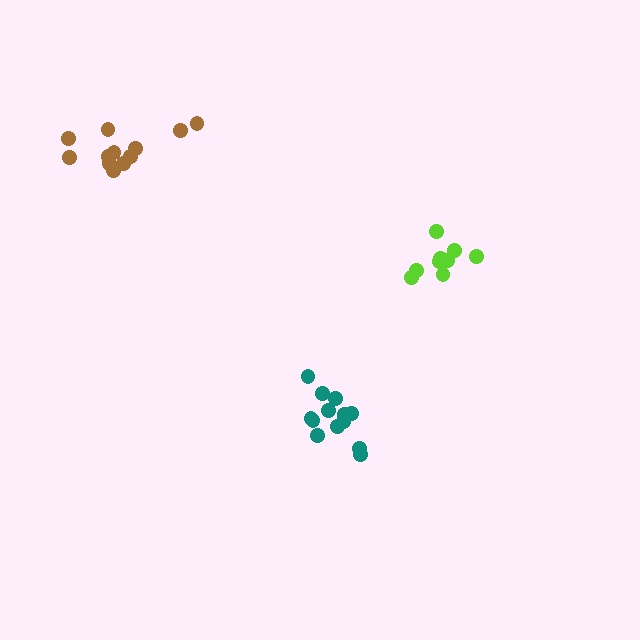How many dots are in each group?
Group 1: 9 dots, Group 2: 13 dots, Group 3: 12 dots (34 total).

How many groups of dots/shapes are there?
There are 3 groups.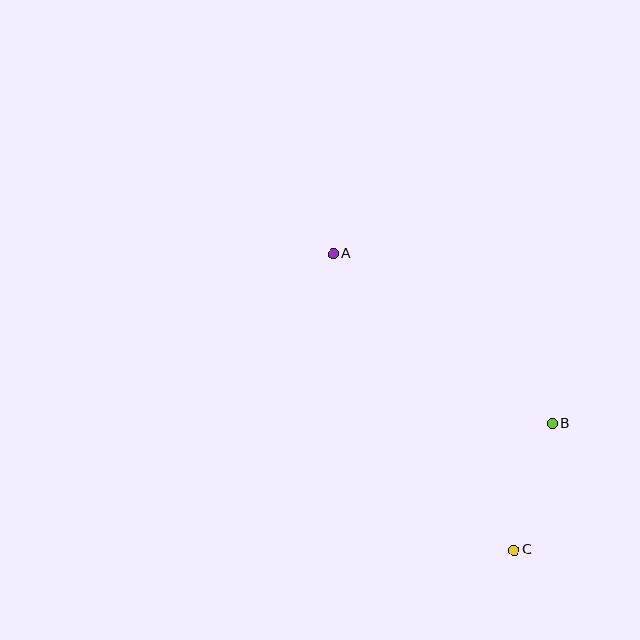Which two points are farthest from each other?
Points A and C are farthest from each other.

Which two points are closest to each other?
Points B and C are closest to each other.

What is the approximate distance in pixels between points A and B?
The distance between A and B is approximately 277 pixels.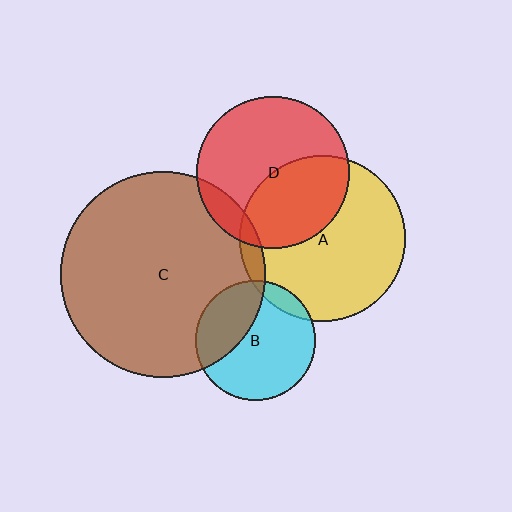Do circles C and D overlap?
Yes.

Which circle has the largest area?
Circle C (brown).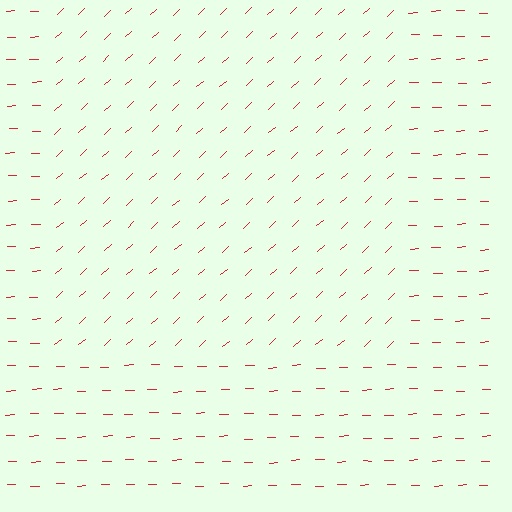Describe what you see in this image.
The image is filled with small red line segments. A rectangle region in the image has lines oriented differently from the surrounding lines, creating a visible texture boundary.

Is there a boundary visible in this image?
Yes, there is a texture boundary formed by a change in line orientation.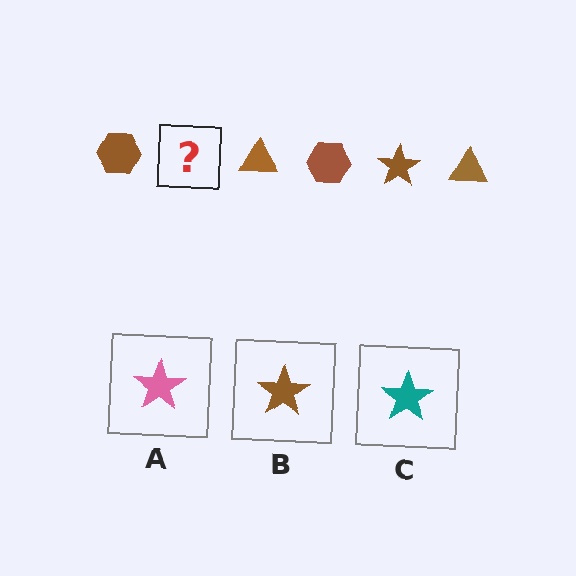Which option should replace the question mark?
Option B.